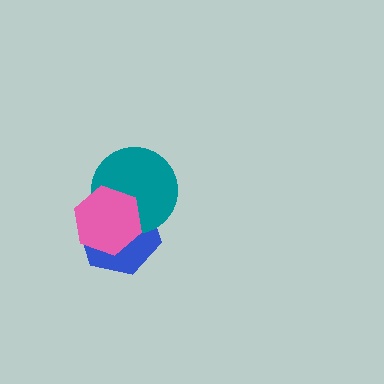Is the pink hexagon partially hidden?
No, no other shape covers it.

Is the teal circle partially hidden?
Yes, it is partially covered by another shape.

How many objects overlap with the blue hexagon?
2 objects overlap with the blue hexagon.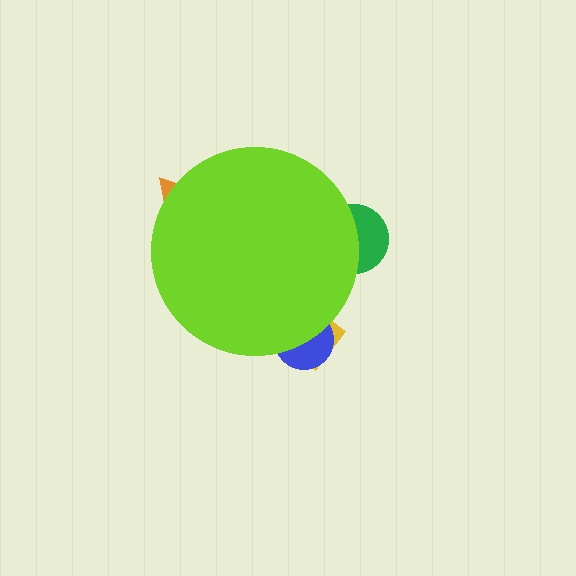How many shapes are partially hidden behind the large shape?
4 shapes are partially hidden.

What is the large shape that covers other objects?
A lime circle.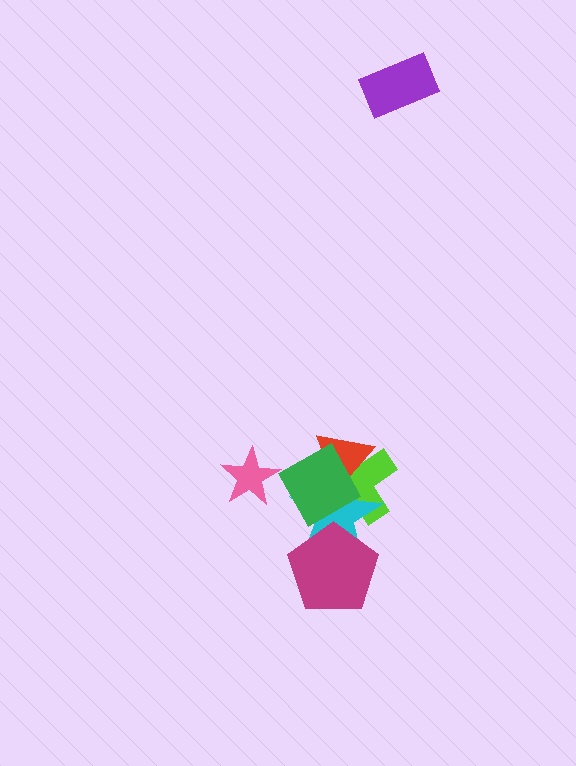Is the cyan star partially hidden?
Yes, it is partially covered by another shape.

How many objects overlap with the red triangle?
3 objects overlap with the red triangle.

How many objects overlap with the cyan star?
4 objects overlap with the cyan star.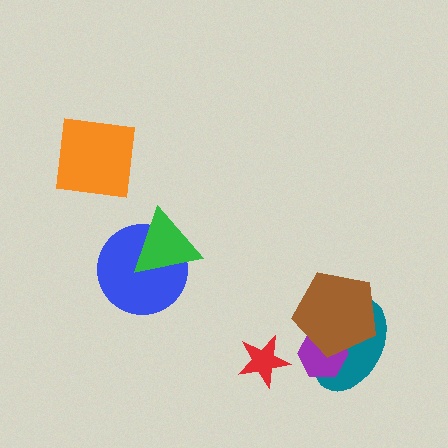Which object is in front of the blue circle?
The green triangle is in front of the blue circle.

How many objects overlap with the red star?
0 objects overlap with the red star.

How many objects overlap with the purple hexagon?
2 objects overlap with the purple hexagon.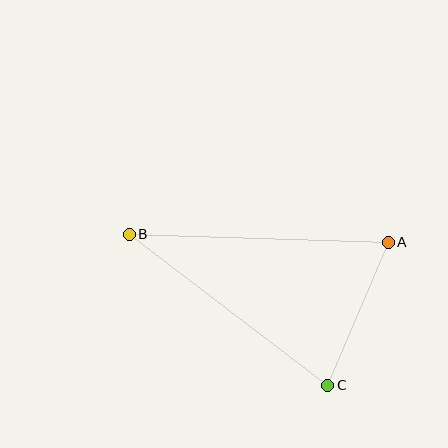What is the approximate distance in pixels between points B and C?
The distance between B and C is approximately 249 pixels.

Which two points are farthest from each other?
Points A and B are farthest from each other.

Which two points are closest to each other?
Points A and C are closest to each other.